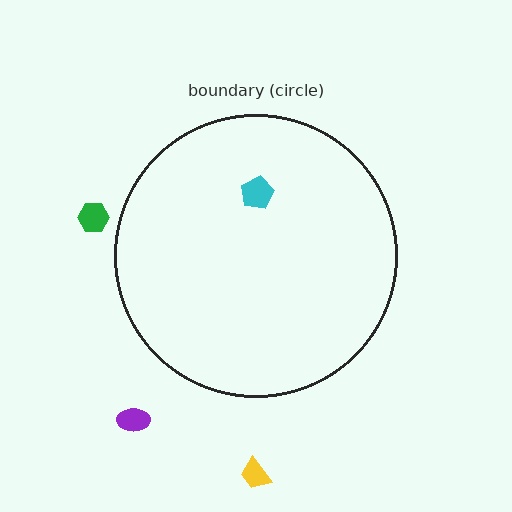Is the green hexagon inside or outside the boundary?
Outside.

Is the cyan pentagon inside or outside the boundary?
Inside.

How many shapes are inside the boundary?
1 inside, 3 outside.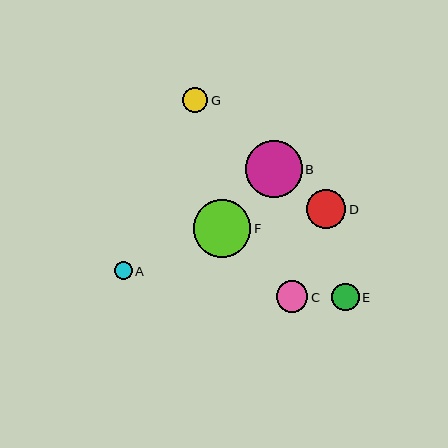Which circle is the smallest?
Circle A is the smallest with a size of approximately 18 pixels.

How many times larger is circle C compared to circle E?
Circle C is approximately 1.1 times the size of circle E.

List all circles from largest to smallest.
From largest to smallest: F, B, D, C, E, G, A.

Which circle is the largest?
Circle F is the largest with a size of approximately 57 pixels.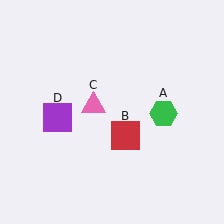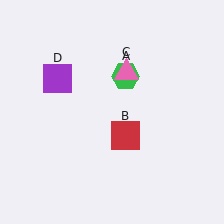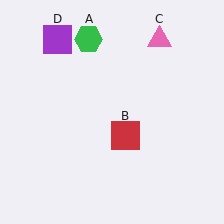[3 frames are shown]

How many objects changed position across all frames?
3 objects changed position: green hexagon (object A), pink triangle (object C), purple square (object D).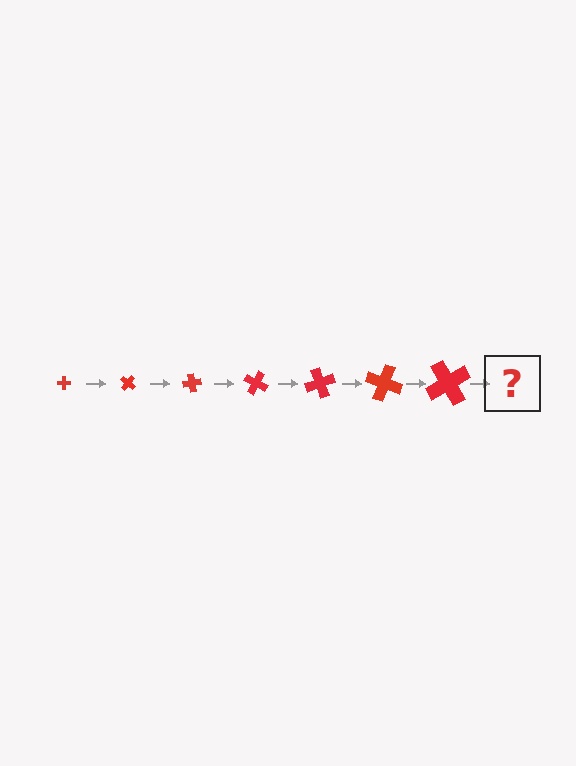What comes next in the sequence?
The next element should be a cross, larger than the previous one and rotated 280 degrees from the start.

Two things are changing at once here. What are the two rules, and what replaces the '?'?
The two rules are that the cross grows larger each step and it rotates 40 degrees each step. The '?' should be a cross, larger than the previous one and rotated 280 degrees from the start.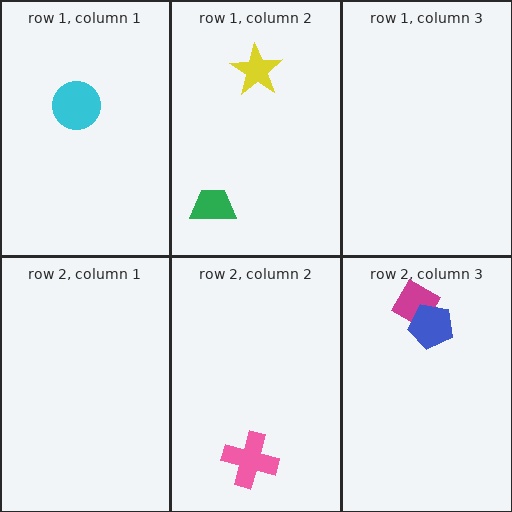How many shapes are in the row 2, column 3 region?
2.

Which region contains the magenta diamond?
The row 2, column 3 region.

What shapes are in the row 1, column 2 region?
The green trapezoid, the yellow star.